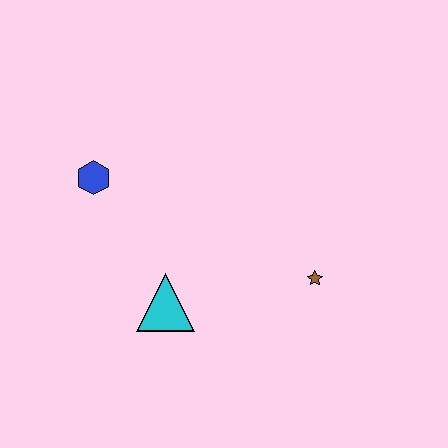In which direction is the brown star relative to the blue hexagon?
The brown star is to the right of the blue hexagon.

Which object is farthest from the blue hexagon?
The brown star is farthest from the blue hexagon.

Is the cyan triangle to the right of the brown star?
No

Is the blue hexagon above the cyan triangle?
Yes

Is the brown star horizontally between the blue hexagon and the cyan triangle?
No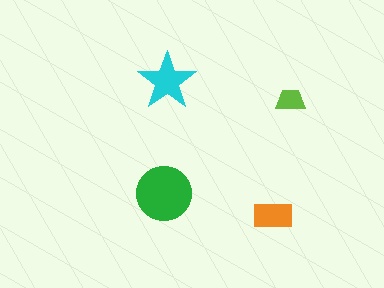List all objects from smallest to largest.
The lime trapezoid, the orange rectangle, the cyan star, the green circle.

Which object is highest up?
The cyan star is topmost.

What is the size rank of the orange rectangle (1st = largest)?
3rd.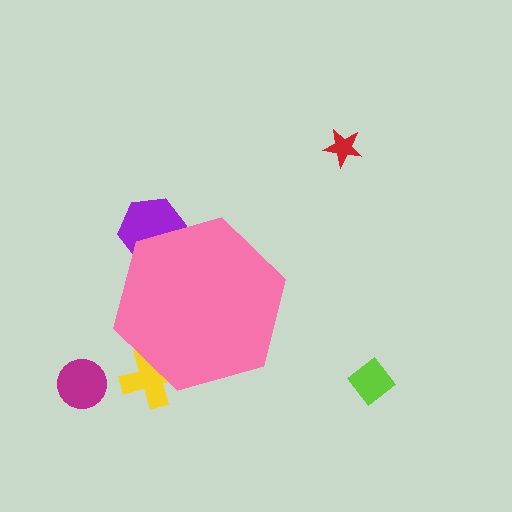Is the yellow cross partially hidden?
Yes, the yellow cross is partially hidden behind the pink hexagon.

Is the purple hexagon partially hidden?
Yes, the purple hexagon is partially hidden behind the pink hexagon.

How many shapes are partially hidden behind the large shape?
2 shapes are partially hidden.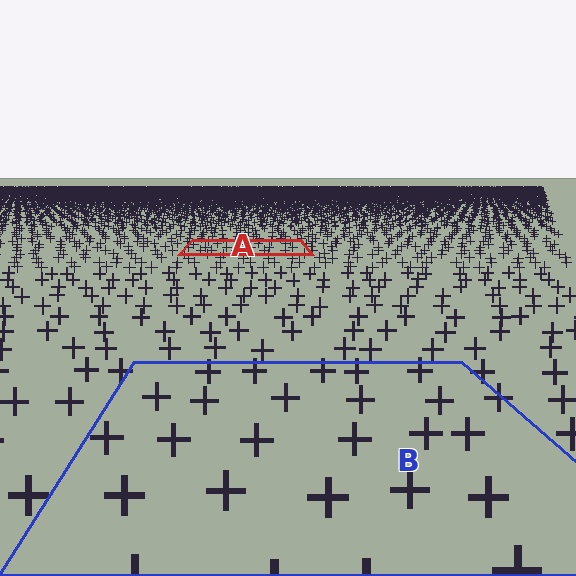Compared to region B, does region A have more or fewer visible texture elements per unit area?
Region A has more texture elements per unit area — they are packed more densely because it is farther away.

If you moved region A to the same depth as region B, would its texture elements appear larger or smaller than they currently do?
They would appear larger. At a closer depth, the same texture elements are projected at a bigger on-screen size.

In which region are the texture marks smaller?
The texture marks are smaller in region A, because it is farther away.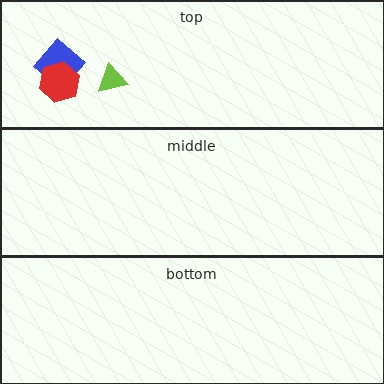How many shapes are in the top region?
3.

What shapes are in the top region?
The lime triangle, the blue diamond, the red hexagon.